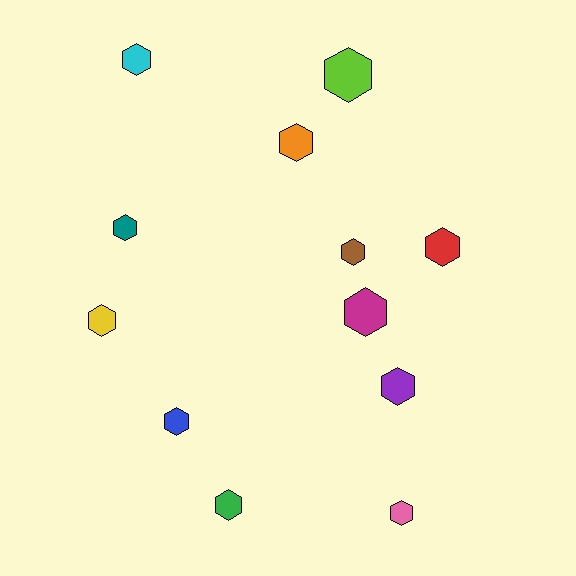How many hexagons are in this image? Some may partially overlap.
There are 12 hexagons.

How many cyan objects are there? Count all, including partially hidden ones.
There is 1 cyan object.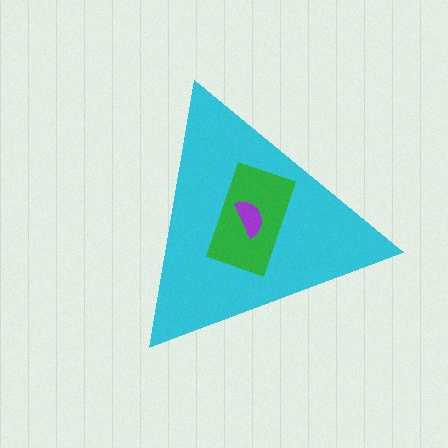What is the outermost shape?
The cyan triangle.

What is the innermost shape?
The purple semicircle.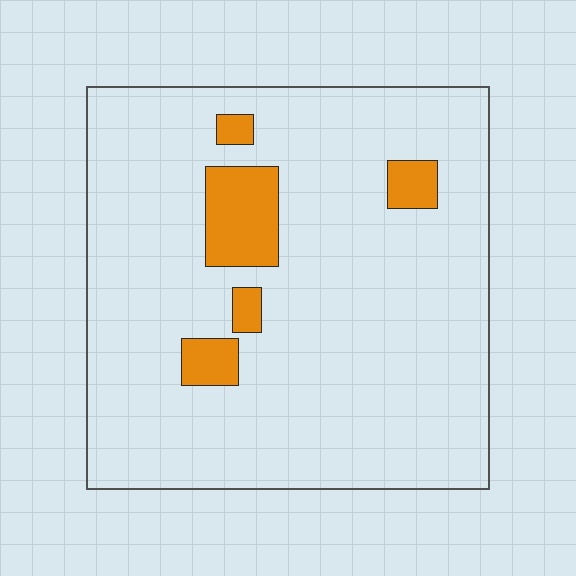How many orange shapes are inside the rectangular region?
5.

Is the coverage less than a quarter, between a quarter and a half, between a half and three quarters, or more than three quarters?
Less than a quarter.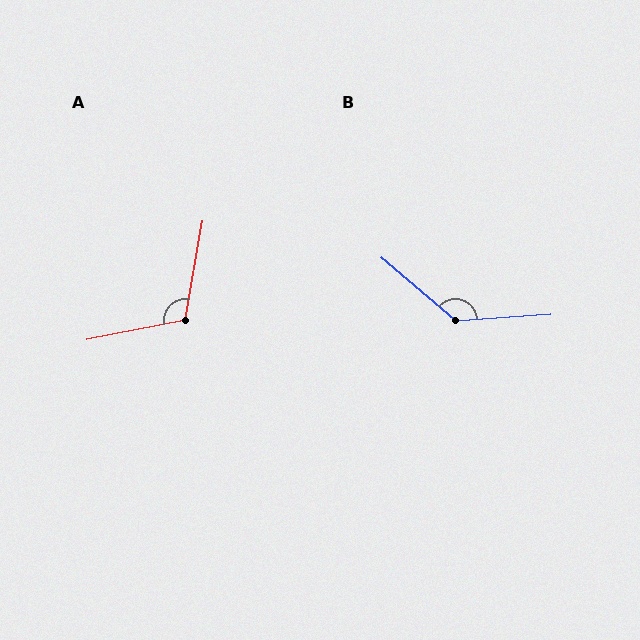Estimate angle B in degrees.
Approximately 136 degrees.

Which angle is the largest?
B, at approximately 136 degrees.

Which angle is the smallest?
A, at approximately 111 degrees.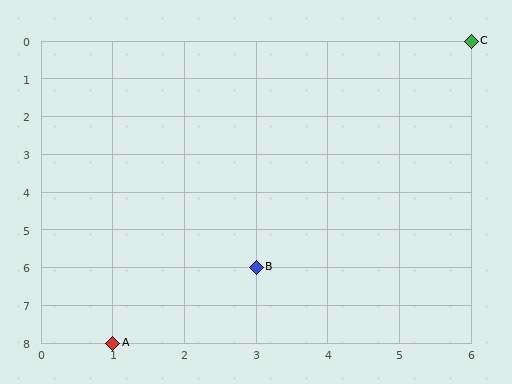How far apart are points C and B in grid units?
Points C and B are 3 columns and 6 rows apart (about 6.7 grid units diagonally).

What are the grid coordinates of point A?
Point A is at grid coordinates (1, 8).